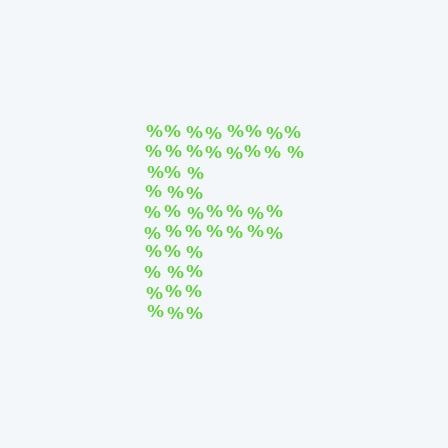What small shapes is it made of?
It is made of small percent signs.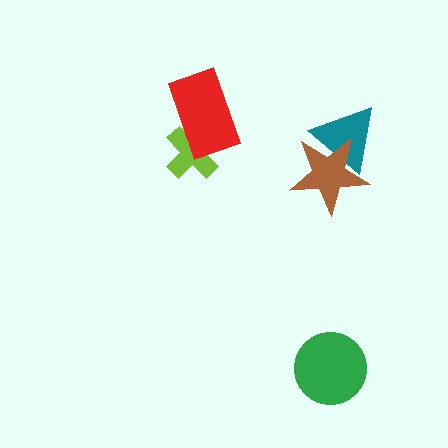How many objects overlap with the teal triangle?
1 object overlaps with the teal triangle.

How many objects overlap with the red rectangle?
1 object overlaps with the red rectangle.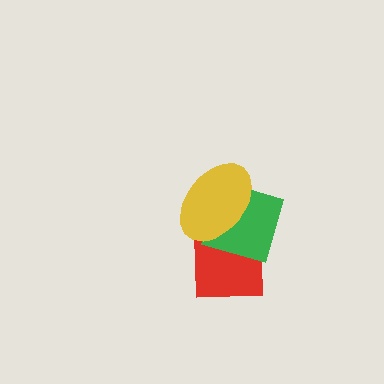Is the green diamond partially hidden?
Yes, it is partially covered by another shape.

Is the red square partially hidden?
Yes, it is partially covered by another shape.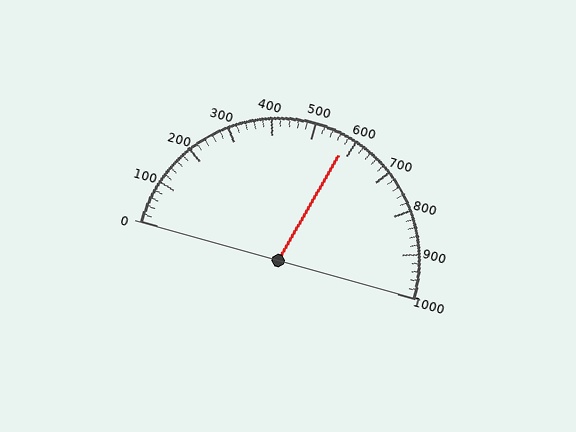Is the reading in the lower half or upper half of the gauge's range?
The reading is in the upper half of the range (0 to 1000).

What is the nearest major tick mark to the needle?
The nearest major tick mark is 600.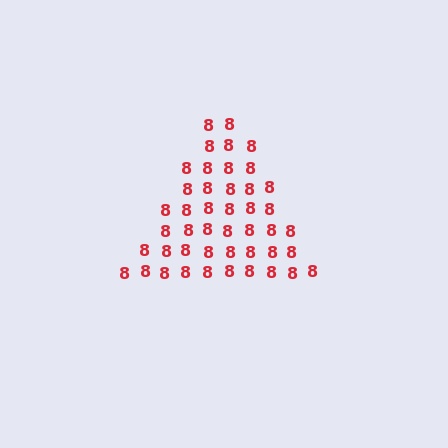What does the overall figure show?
The overall figure shows a triangle.